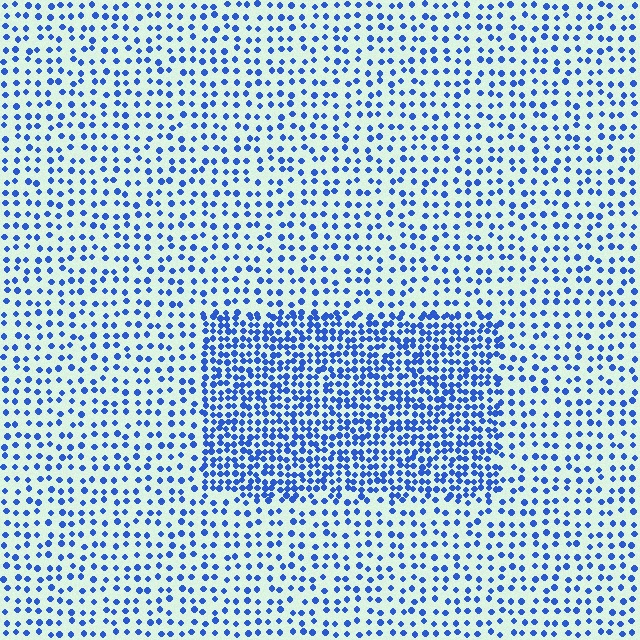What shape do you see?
I see a rectangle.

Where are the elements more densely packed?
The elements are more densely packed inside the rectangle boundary.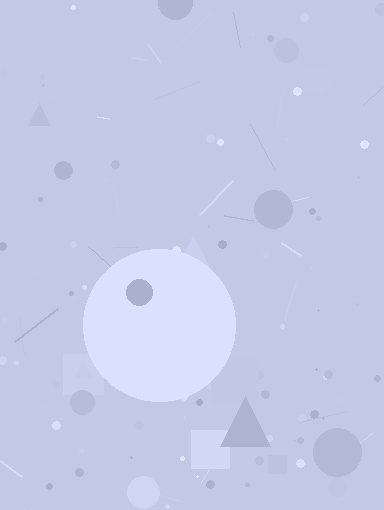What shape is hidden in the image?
A circle is hidden in the image.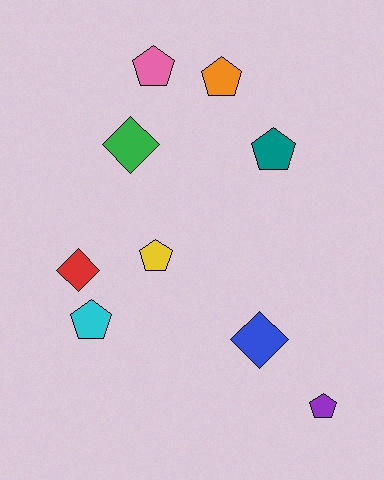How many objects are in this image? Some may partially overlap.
There are 9 objects.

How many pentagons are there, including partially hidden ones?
There are 6 pentagons.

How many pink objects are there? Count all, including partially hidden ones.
There is 1 pink object.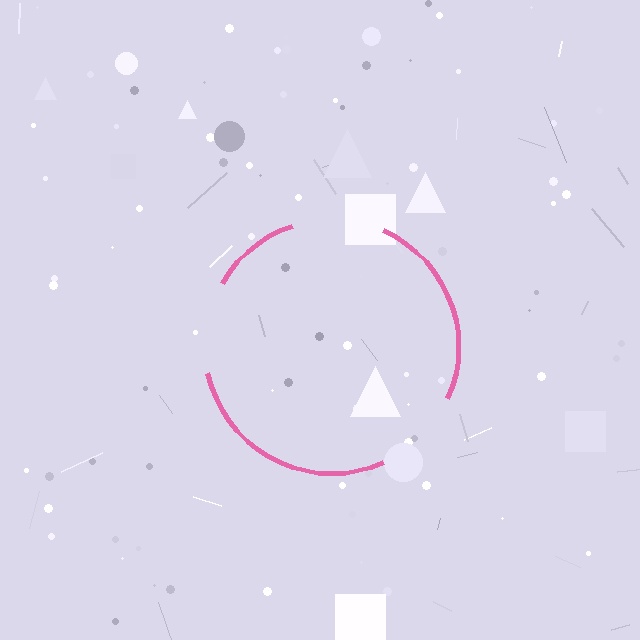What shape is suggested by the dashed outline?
The dashed outline suggests a circle.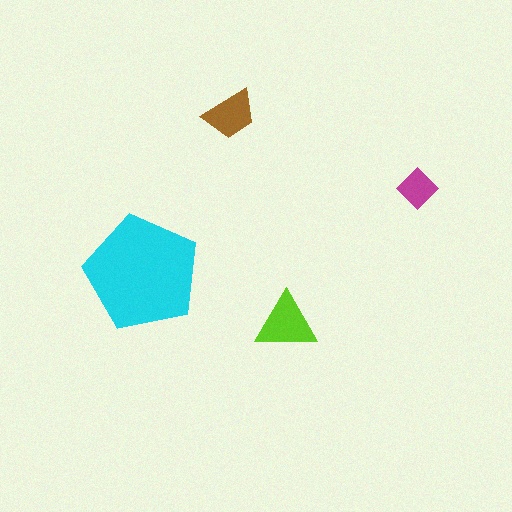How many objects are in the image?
There are 4 objects in the image.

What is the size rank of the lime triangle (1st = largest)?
2nd.